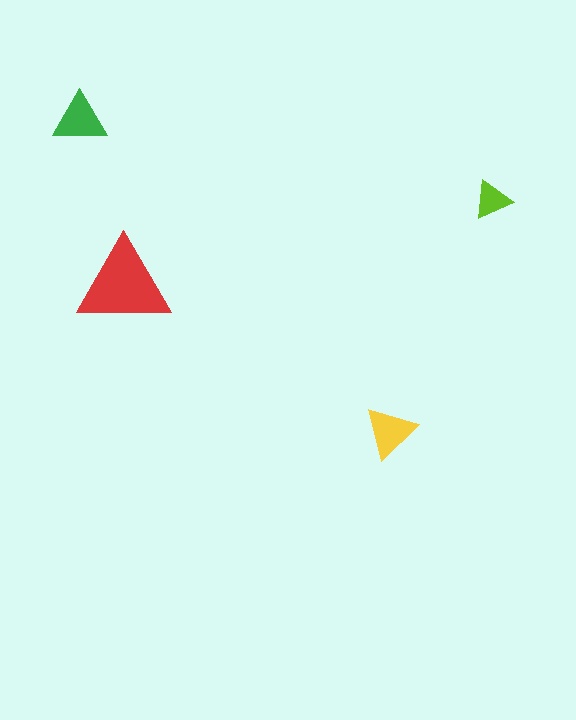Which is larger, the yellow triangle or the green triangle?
The green one.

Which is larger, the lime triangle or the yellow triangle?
The yellow one.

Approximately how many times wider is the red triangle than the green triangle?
About 1.5 times wider.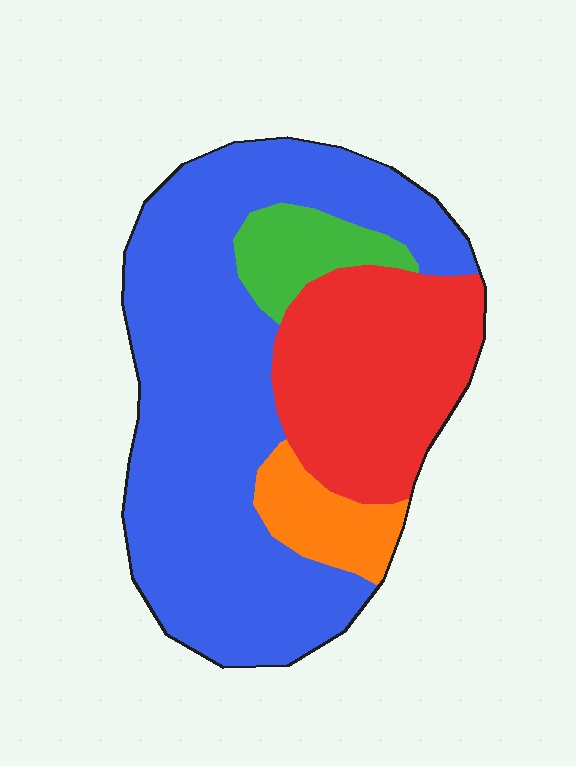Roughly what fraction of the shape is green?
Green covers about 10% of the shape.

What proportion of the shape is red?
Red covers 26% of the shape.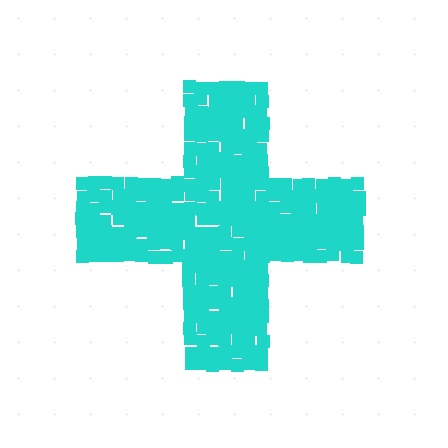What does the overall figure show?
The overall figure shows a cross.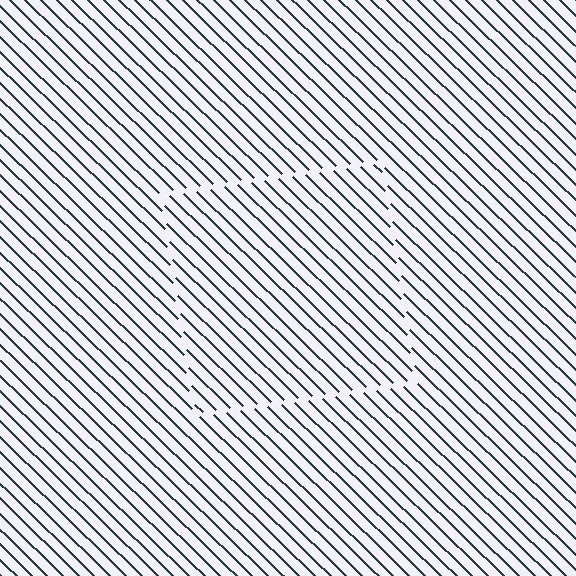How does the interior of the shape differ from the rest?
The interior of the shape contains the same grating, shifted by half a period — the contour is defined by the phase discontinuity where line-ends from the inner and outer gratings abut.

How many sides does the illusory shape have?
4 sides — the line-ends trace a square.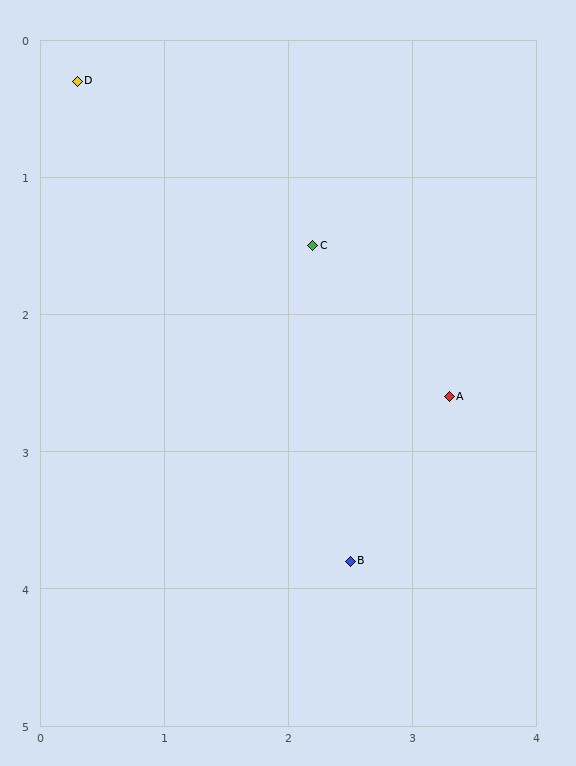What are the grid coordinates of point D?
Point D is at approximately (0.3, 0.3).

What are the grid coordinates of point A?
Point A is at approximately (3.3, 2.6).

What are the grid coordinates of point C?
Point C is at approximately (2.2, 1.5).